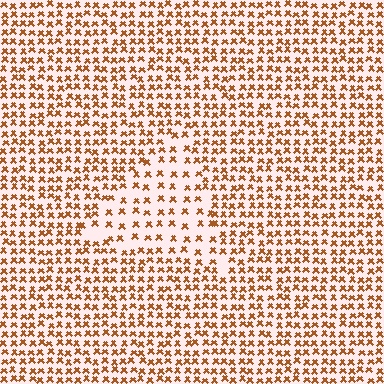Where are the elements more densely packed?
The elements are more densely packed outside the triangle boundary.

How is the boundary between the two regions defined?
The boundary is defined by a change in element density (approximately 2.0x ratio). All elements are the same color, size, and shape.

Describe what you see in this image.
The image contains small brown elements arranged at two different densities. A triangle-shaped region is visible where the elements are less densely packed than the surrounding area.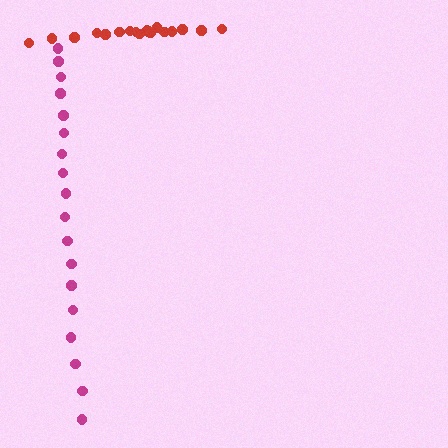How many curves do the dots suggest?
There are 2 distinct paths.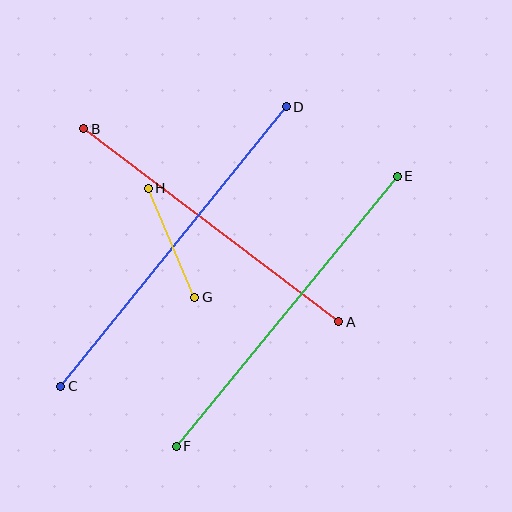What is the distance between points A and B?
The distance is approximately 320 pixels.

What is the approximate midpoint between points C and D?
The midpoint is at approximately (173, 247) pixels.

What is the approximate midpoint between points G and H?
The midpoint is at approximately (171, 243) pixels.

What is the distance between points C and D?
The distance is approximately 359 pixels.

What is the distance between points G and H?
The distance is approximately 118 pixels.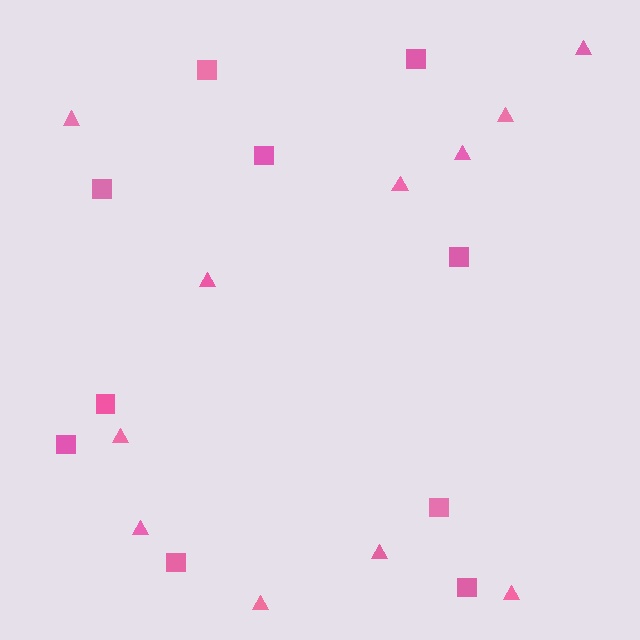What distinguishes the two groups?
There are 2 groups: one group of squares (10) and one group of triangles (11).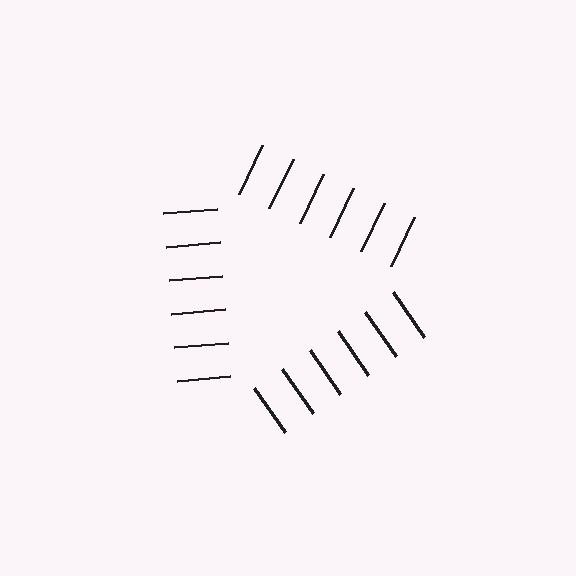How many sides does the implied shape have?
3 sides — the line-ends trace a triangle.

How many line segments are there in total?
18 — 6 along each of the 3 edges.